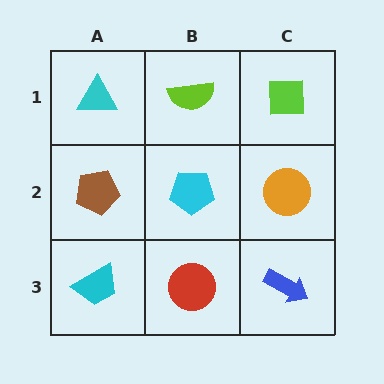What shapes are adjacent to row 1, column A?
A brown pentagon (row 2, column A), a lime semicircle (row 1, column B).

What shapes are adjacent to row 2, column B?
A lime semicircle (row 1, column B), a red circle (row 3, column B), a brown pentagon (row 2, column A), an orange circle (row 2, column C).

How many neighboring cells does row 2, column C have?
3.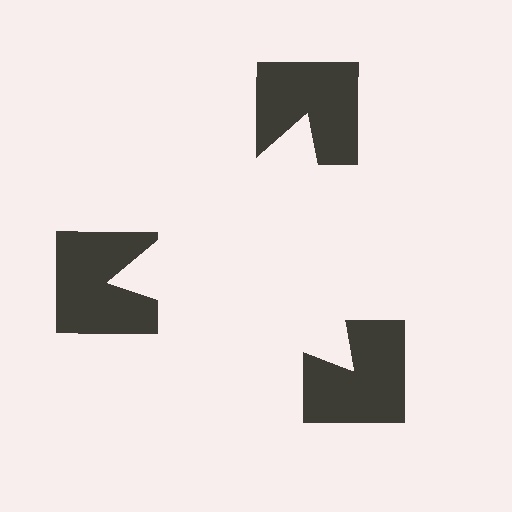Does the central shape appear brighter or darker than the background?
It typically appears slightly brighter than the background, even though no actual brightness change is drawn.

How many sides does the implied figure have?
3 sides.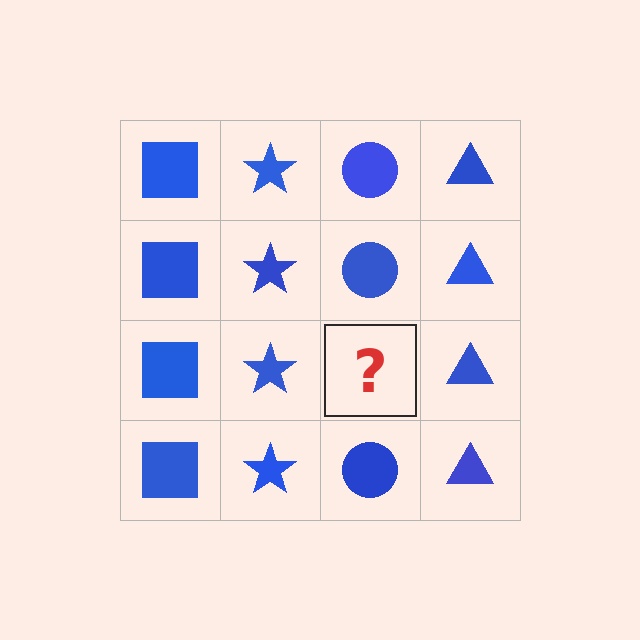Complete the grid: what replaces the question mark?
The question mark should be replaced with a blue circle.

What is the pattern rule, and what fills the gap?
The rule is that each column has a consistent shape. The gap should be filled with a blue circle.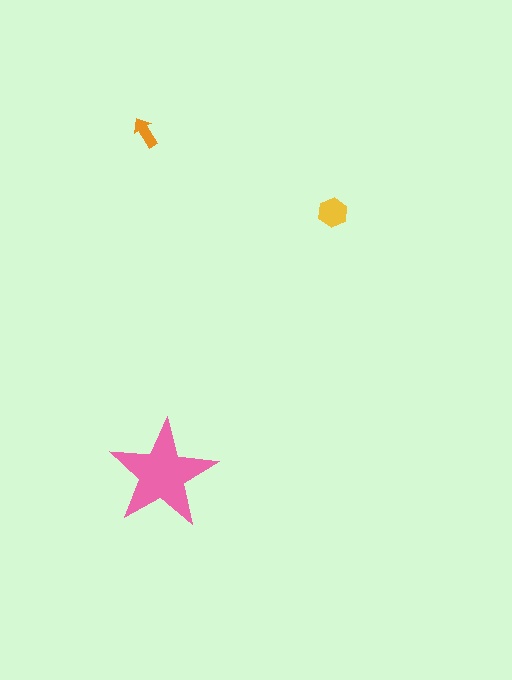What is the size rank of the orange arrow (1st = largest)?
3rd.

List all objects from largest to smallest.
The pink star, the yellow hexagon, the orange arrow.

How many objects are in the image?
There are 3 objects in the image.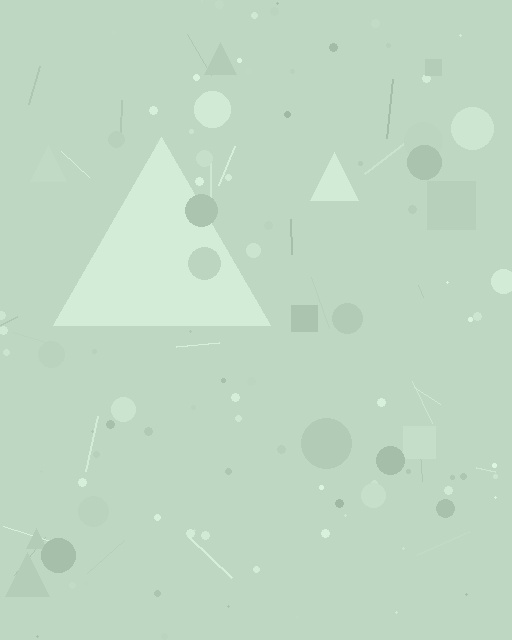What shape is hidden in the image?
A triangle is hidden in the image.